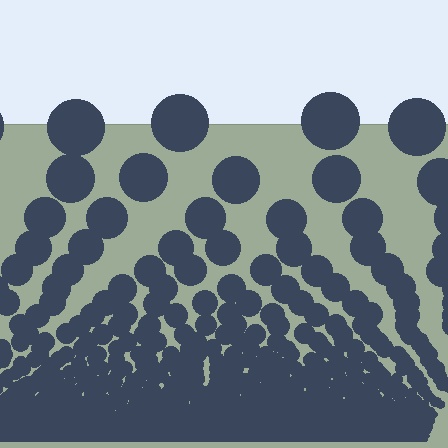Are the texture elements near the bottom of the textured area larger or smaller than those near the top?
Smaller. The gradient is inverted — elements near the bottom are smaller and denser.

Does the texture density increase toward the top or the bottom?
Density increases toward the bottom.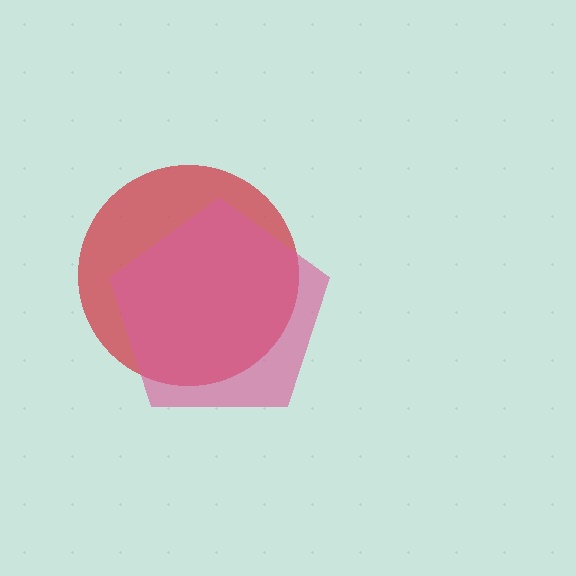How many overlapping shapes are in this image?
There are 2 overlapping shapes in the image.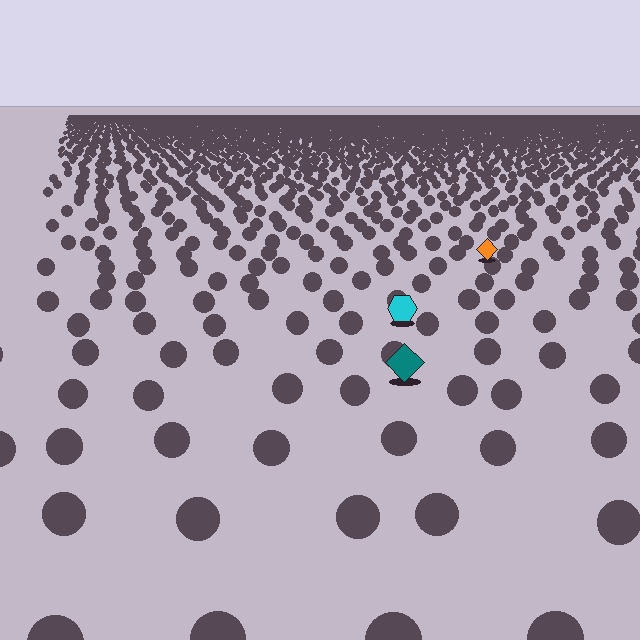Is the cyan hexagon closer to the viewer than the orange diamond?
Yes. The cyan hexagon is closer — you can tell from the texture gradient: the ground texture is coarser near it.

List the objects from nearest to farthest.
From nearest to farthest: the teal diamond, the cyan hexagon, the orange diamond.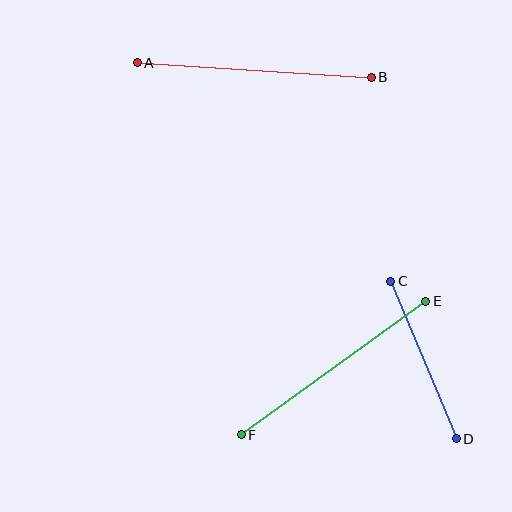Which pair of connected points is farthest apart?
Points A and B are farthest apart.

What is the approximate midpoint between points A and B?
The midpoint is at approximately (254, 70) pixels.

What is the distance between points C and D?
The distance is approximately 170 pixels.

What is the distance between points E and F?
The distance is approximately 228 pixels.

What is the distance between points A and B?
The distance is approximately 235 pixels.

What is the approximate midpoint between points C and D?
The midpoint is at approximately (423, 360) pixels.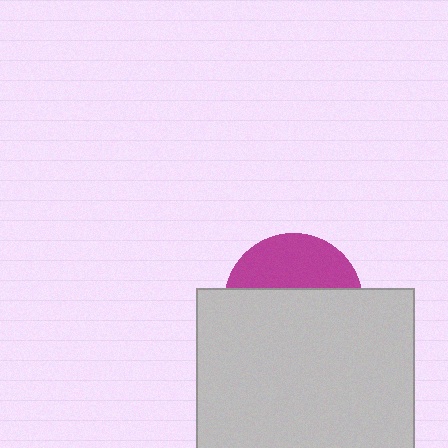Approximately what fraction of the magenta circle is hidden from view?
Roughly 64% of the magenta circle is hidden behind the light gray rectangle.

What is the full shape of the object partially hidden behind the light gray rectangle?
The partially hidden object is a magenta circle.